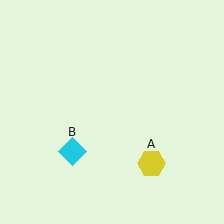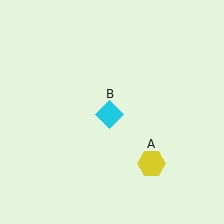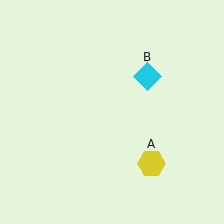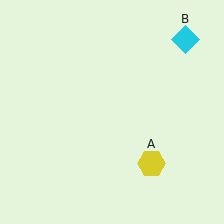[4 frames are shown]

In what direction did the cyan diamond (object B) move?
The cyan diamond (object B) moved up and to the right.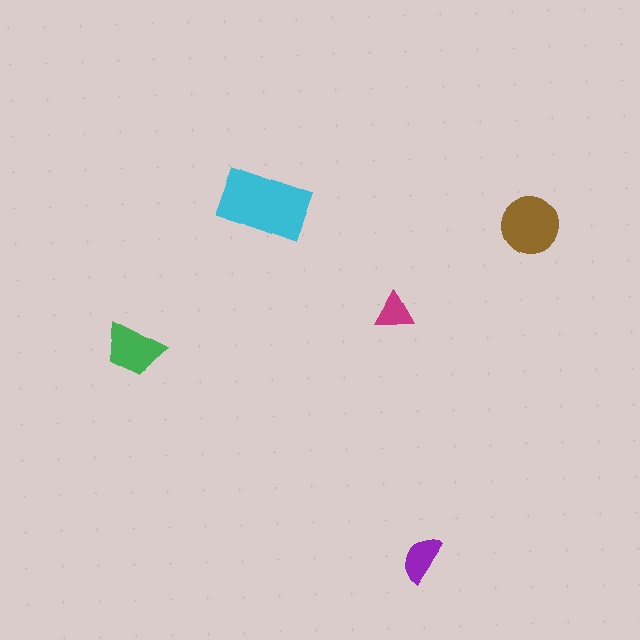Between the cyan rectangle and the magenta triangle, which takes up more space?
The cyan rectangle.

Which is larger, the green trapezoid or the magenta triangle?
The green trapezoid.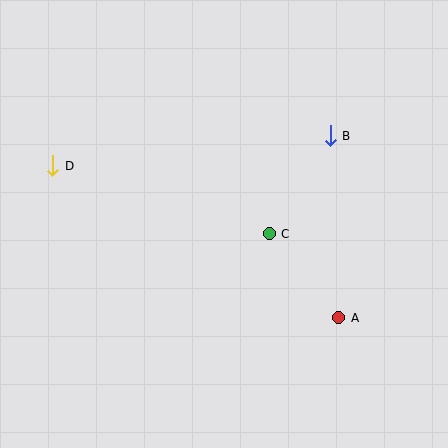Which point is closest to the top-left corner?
Point D is closest to the top-left corner.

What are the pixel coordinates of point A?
Point A is at (339, 318).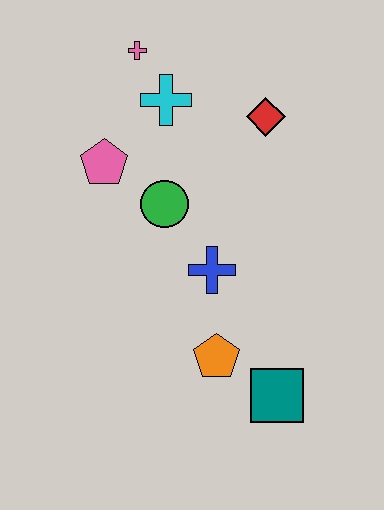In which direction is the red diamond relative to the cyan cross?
The red diamond is to the right of the cyan cross.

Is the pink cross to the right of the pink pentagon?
Yes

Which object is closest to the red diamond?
The cyan cross is closest to the red diamond.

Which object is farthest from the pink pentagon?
The teal square is farthest from the pink pentagon.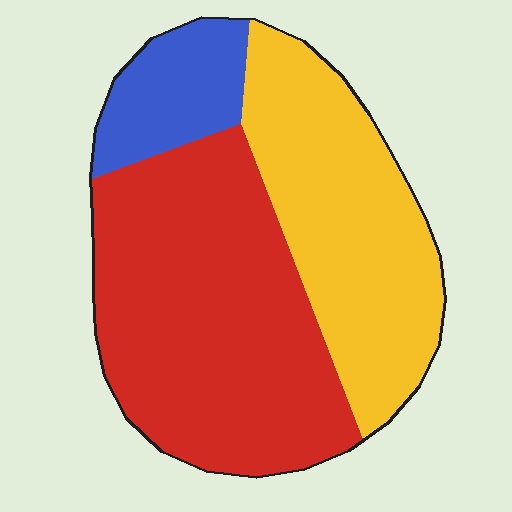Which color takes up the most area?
Red, at roughly 50%.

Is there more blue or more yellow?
Yellow.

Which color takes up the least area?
Blue, at roughly 15%.